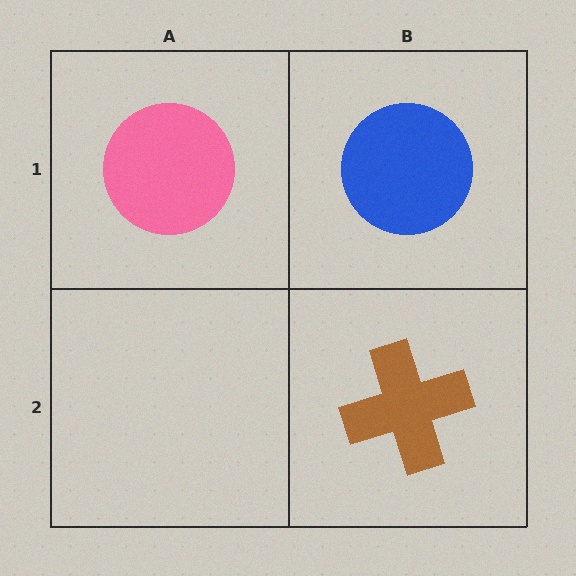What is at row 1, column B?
A blue circle.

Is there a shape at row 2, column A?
No, that cell is empty.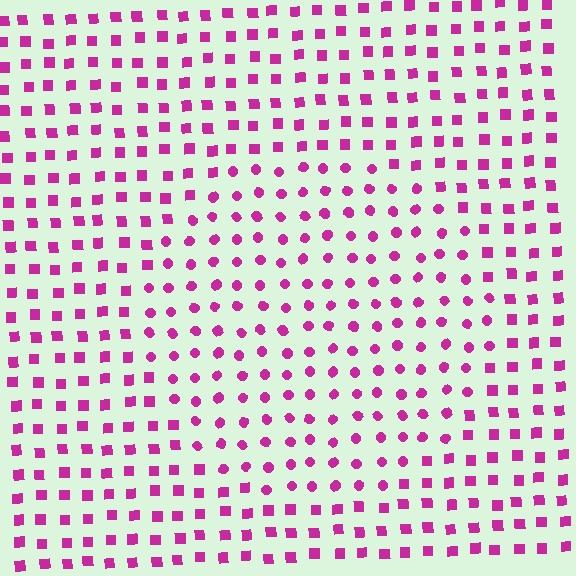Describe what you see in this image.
The image is filled with small magenta elements arranged in a uniform grid. A circle-shaped region contains circles, while the surrounding area contains squares. The boundary is defined purely by the change in element shape.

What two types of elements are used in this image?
The image uses circles inside the circle region and squares outside it.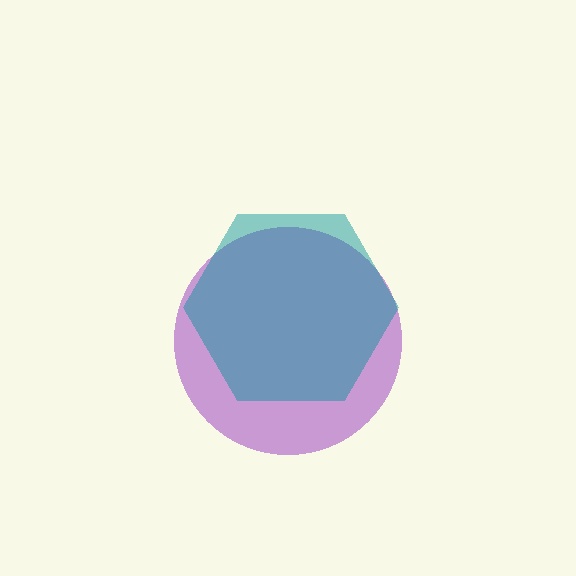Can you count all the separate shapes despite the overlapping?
Yes, there are 2 separate shapes.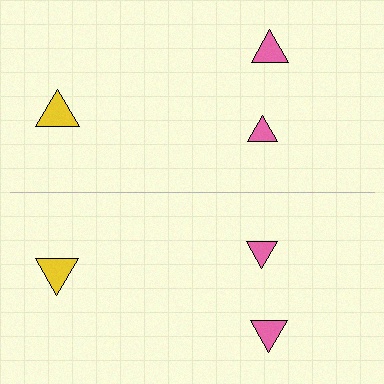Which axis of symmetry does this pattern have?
The pattern has a horizontal axis of symmetry running through the center of the image.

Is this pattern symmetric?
Yes, this pattern has bilateral (reflection) symmetry.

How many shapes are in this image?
There are 6 shapes in this image.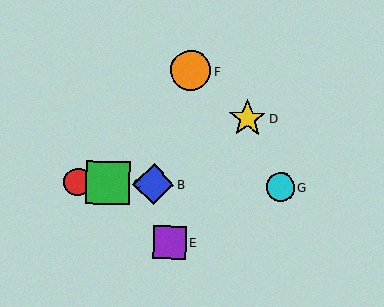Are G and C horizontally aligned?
Yes, both are at y≈187.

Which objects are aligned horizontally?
Objects A, B, C, G are aligned horizontally.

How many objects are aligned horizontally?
4 objects (A, B, C, G) are aligned horizontally.